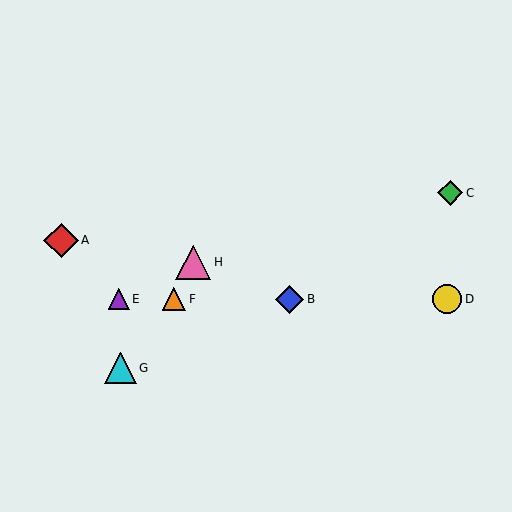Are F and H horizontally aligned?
No, F is at y≈299 and H is at y≈262.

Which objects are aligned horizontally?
Objects B, D, E, F are aligned horizontally.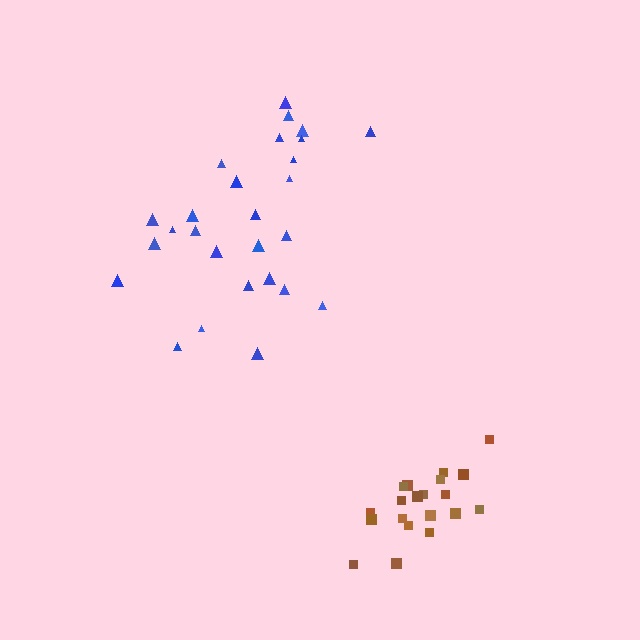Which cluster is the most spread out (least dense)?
Blue.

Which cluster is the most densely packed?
Brown.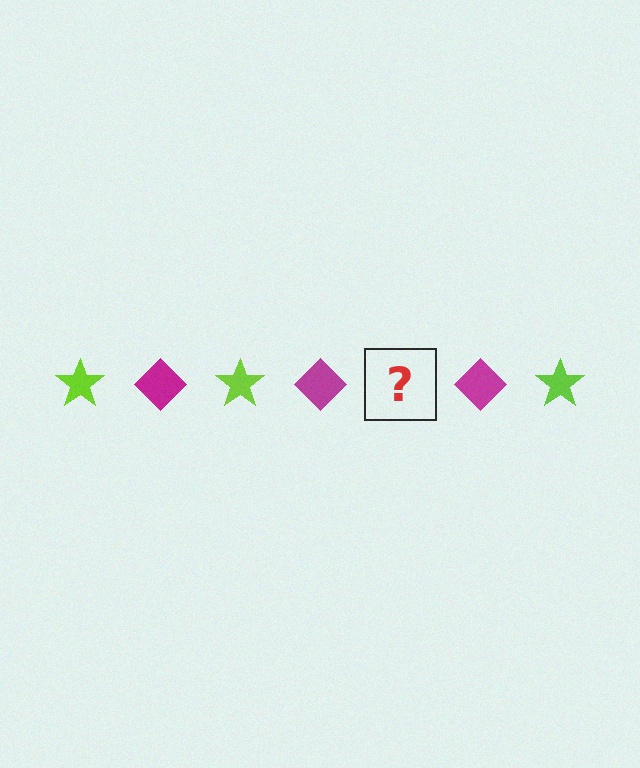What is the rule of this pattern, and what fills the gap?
The rule is that the pattern alternates between lime star and magenta diamond. The gap should be filled with a lime star.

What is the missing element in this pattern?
The missing element is a lime star.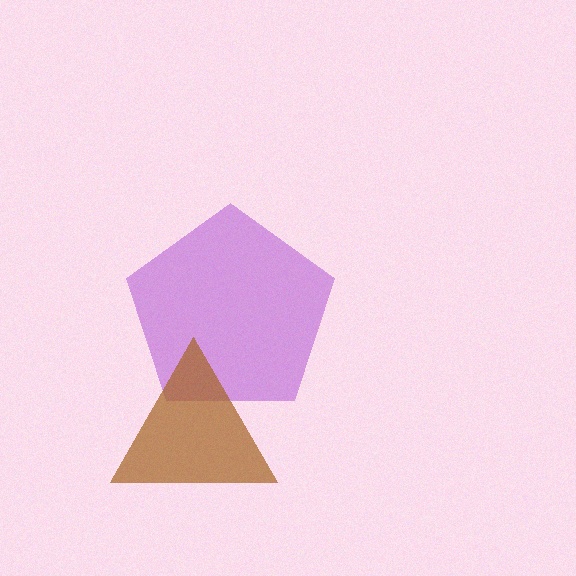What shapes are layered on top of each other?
The layered shapes are: a purple pentagon, a brown triangle.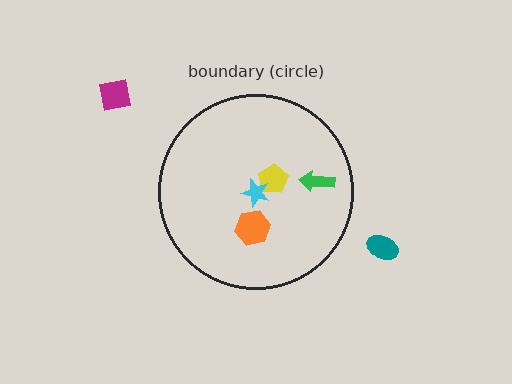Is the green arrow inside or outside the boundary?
Inside.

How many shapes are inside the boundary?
4 inside, 2 outside.